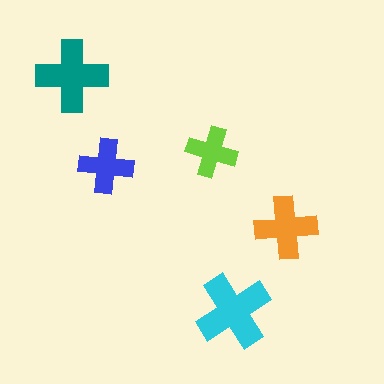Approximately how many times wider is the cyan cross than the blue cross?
About 1.5 times wider.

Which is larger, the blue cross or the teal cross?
The teal one.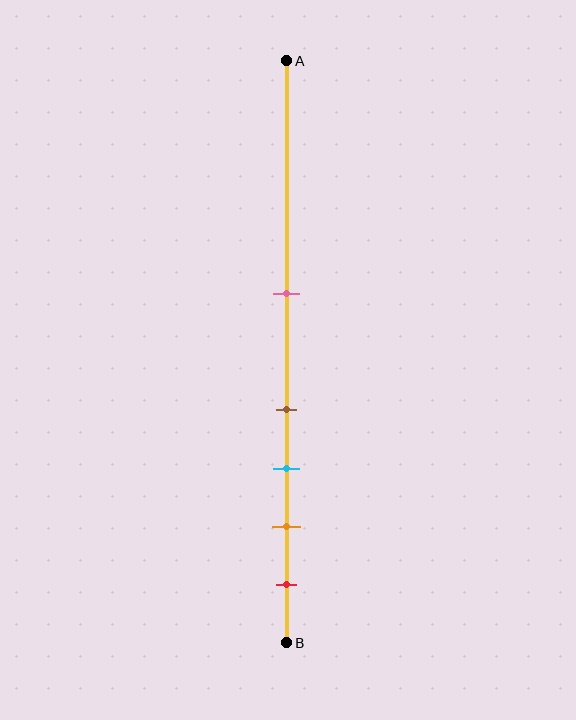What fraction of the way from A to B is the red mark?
The red mark is approximately 90% (0.9) of the way from A to B.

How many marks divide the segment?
There are 5 marks dividing the segment.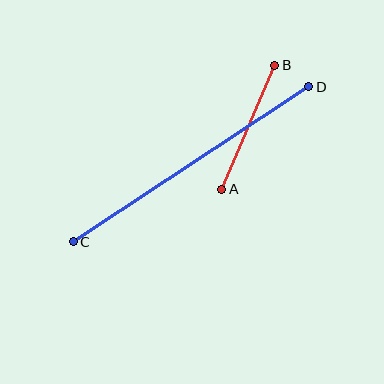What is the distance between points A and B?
The distance is approximately 135 pixels.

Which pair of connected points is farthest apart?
Points C and D are farthest apart.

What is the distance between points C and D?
The distance is approximately 282 pixels.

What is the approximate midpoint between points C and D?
The midpoint is at approximately (191, 164) pixels.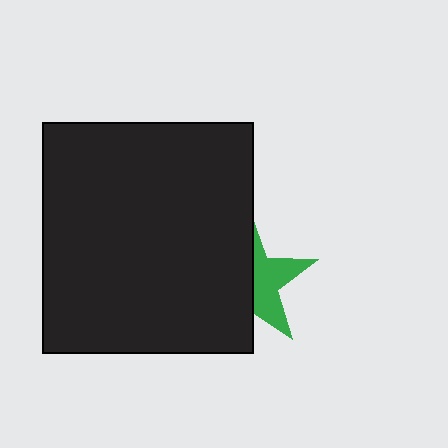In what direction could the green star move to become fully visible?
The green star could move right. That would shift it out from behind the black rectangle entirely.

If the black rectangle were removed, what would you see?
You would see the complete green star.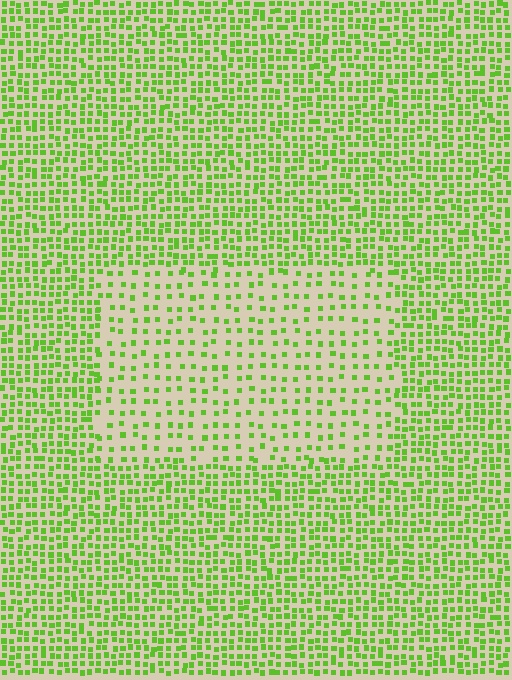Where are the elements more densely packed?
The elements are more densely packed outside the rectangle boundary.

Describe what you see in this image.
The image contains small lime elements arranged at two different densities. A rectangle-shaped region is visible where the elements are less densely packed than the surrounding area.